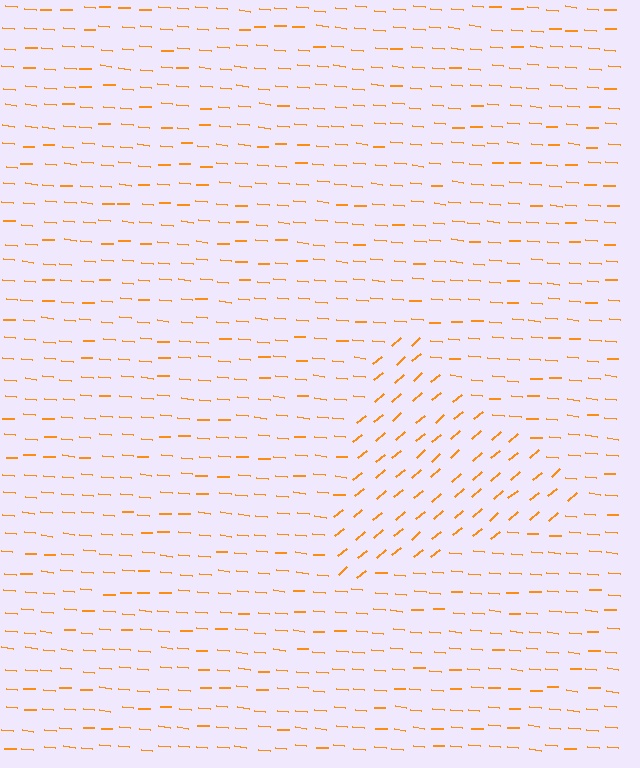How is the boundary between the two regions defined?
The boundary is defined purely by a change in line orientation (approximately 45 degrees difference). All lines are the same color and thickness.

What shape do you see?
I see a triangle.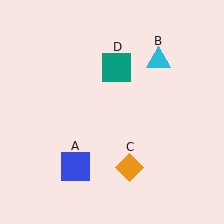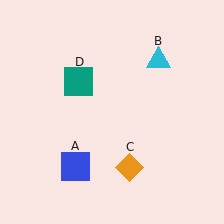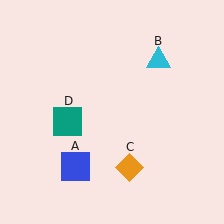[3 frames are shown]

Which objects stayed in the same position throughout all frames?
Blue square (object A) and cyan triangle (object B) and orange diamond (object C) remained stationary.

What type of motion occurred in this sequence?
The teal square (object D) rotated counterclockwise around the center of the scene.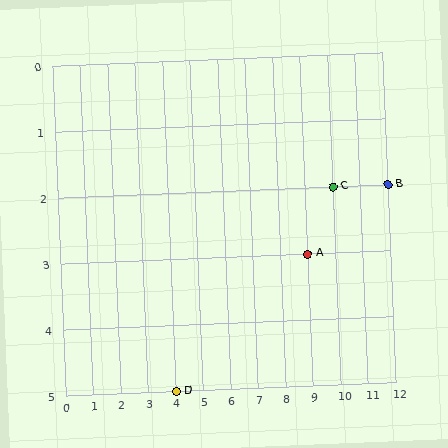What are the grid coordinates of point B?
Point B is at grid coordinates (12, 2).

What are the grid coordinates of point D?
Point D is at grid coordinates (4, 5).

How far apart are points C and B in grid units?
Points C and B are 2 columns apart.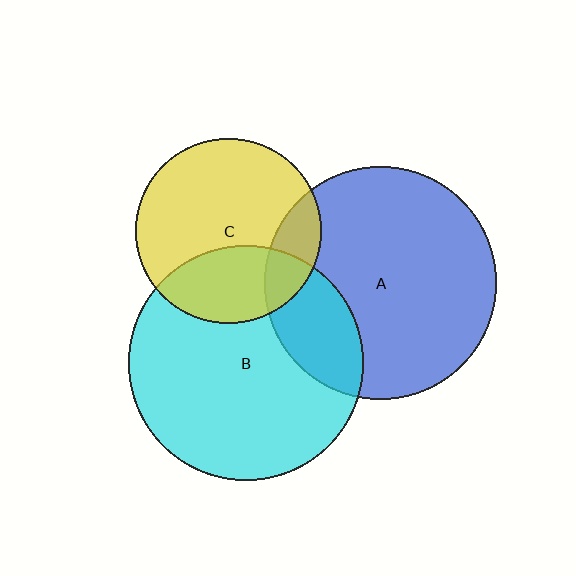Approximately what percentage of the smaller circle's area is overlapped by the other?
Approximately 30%.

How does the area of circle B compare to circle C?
Approximately 1.6 times.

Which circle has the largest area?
Circle B (cyan).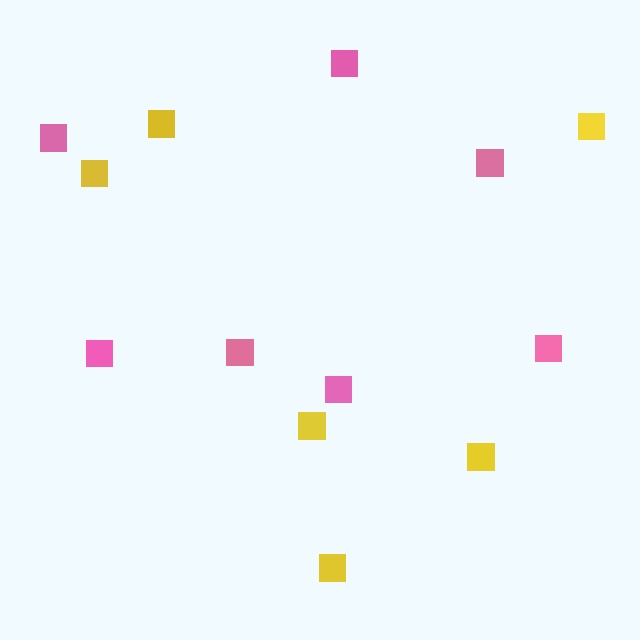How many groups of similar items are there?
There are 2 groups: one group of pink squares (7) and one group of yellow squares (6).